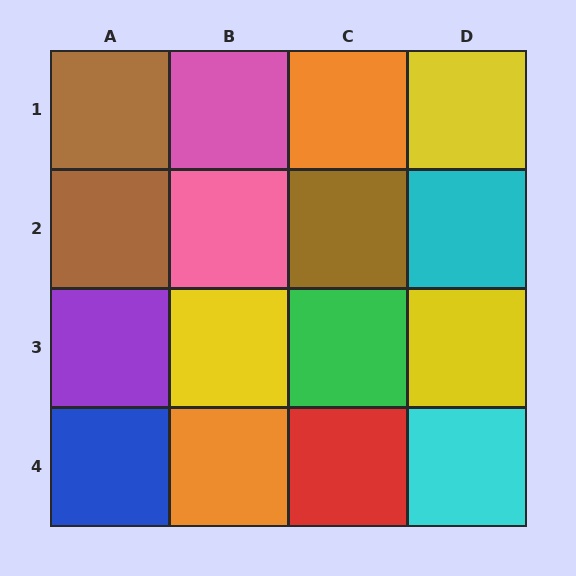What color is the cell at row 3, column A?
Purple.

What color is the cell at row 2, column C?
Brown.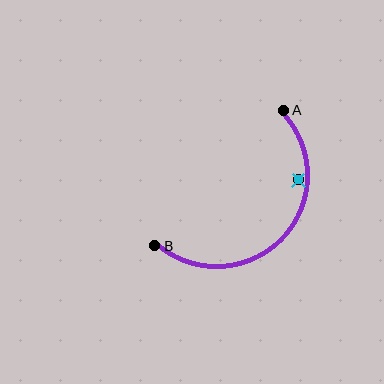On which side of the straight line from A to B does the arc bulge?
The arc bulges below and to the right of the straight line connecting A and B.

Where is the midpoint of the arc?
The arc midpoint is the point on the curve farthest from the straight line joining A and B. It sits below and to the right of that line.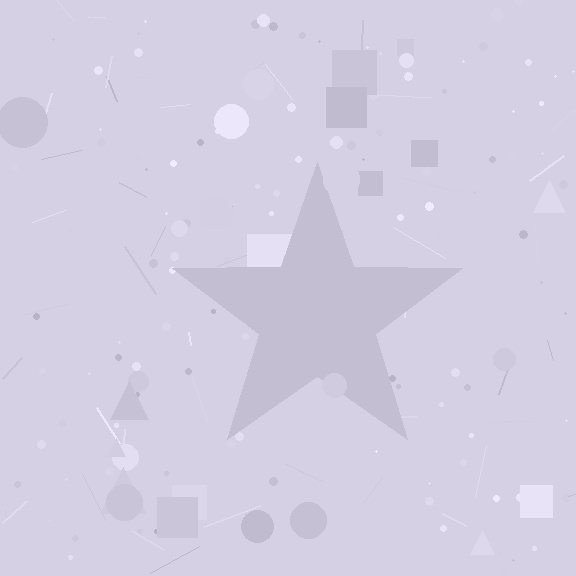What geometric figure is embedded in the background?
A star is embedded in the background.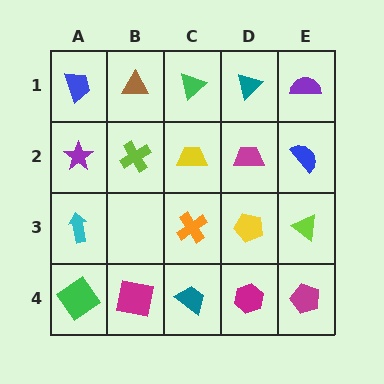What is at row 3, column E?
A lime triangle.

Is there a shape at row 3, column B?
No, that cell is empty.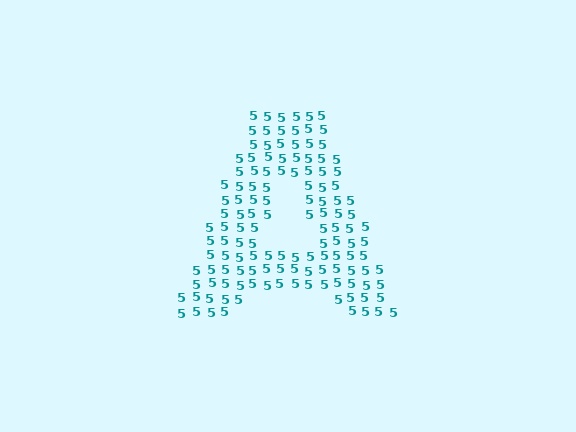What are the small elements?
The small elements are digit 5's.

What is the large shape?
The large shape is the letter A.